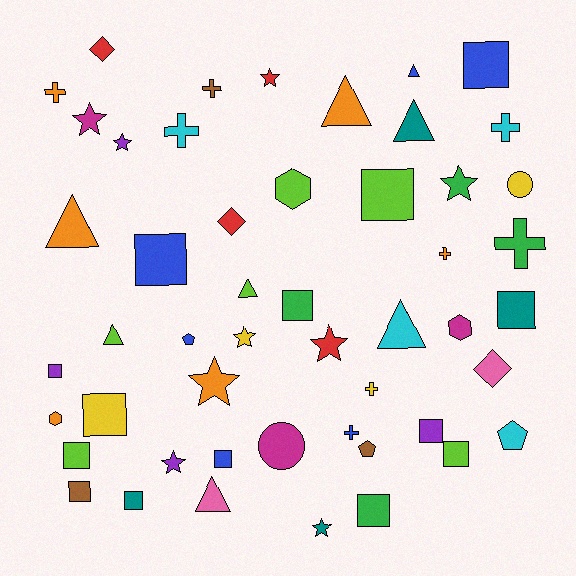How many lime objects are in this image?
There are 6 lime objects.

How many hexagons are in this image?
There are 3 hexagons.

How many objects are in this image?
There are 50 objects.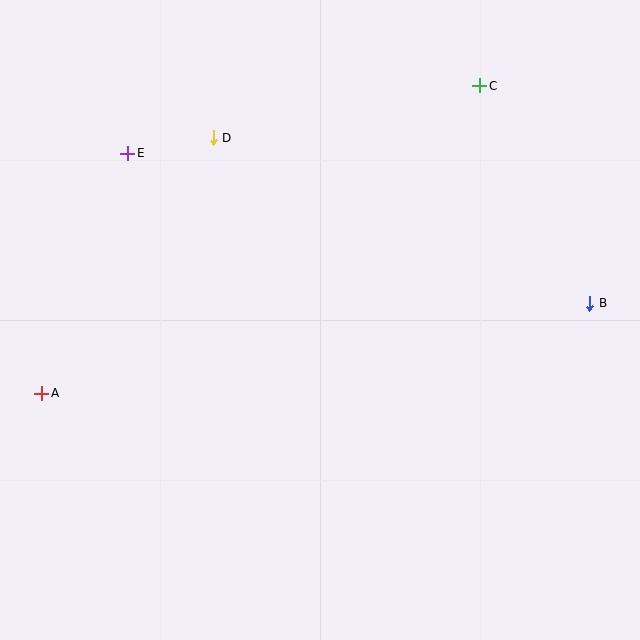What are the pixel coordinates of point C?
Point C is at (480, 86).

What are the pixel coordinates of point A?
Point A is at (42, 393).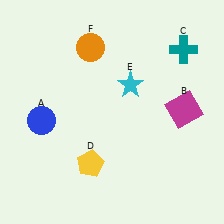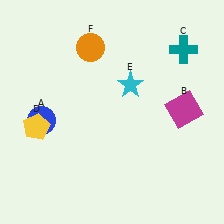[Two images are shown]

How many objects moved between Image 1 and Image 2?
1 object moved between the two images.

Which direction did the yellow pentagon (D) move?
The yellow pentagon (D) moved left.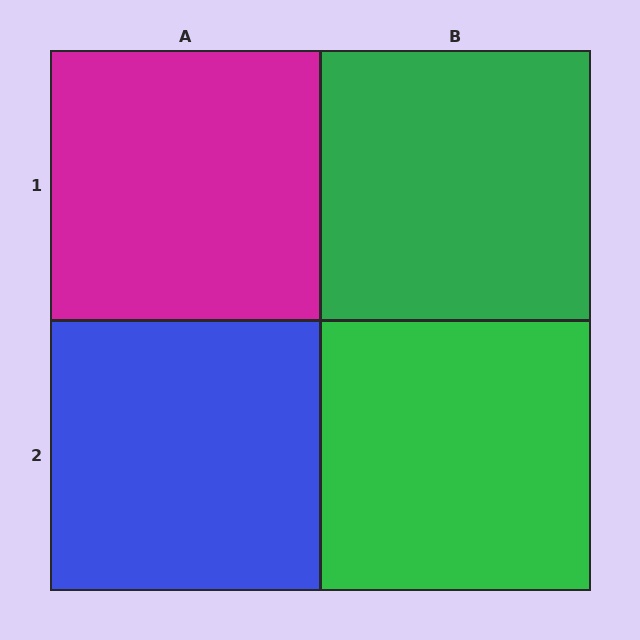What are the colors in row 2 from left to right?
Blue, green.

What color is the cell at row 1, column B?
Green.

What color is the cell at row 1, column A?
Magenta.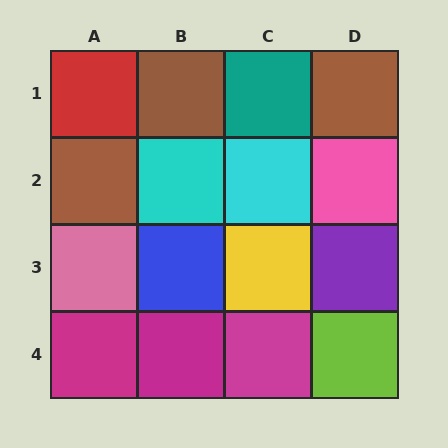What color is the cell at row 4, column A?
Magenta.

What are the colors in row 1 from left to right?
Red, brown, teal, brown.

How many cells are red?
1 cell is red.